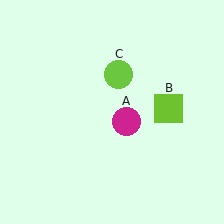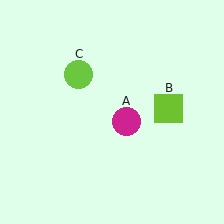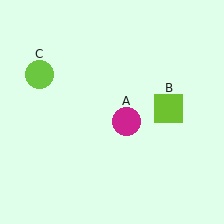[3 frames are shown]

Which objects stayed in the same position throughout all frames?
Magenta circle (object A) and lime square (object B) remained stationary.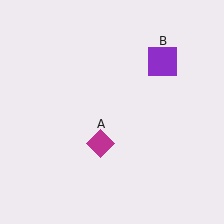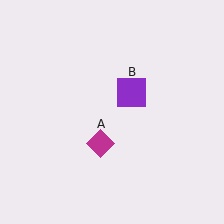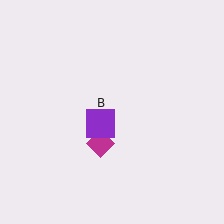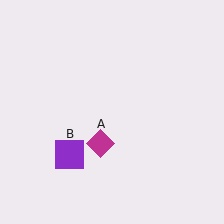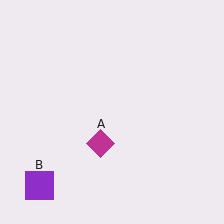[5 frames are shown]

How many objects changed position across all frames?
1 object changed position: purple square (object B).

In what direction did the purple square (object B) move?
The purple square (object B) moved down and to the left.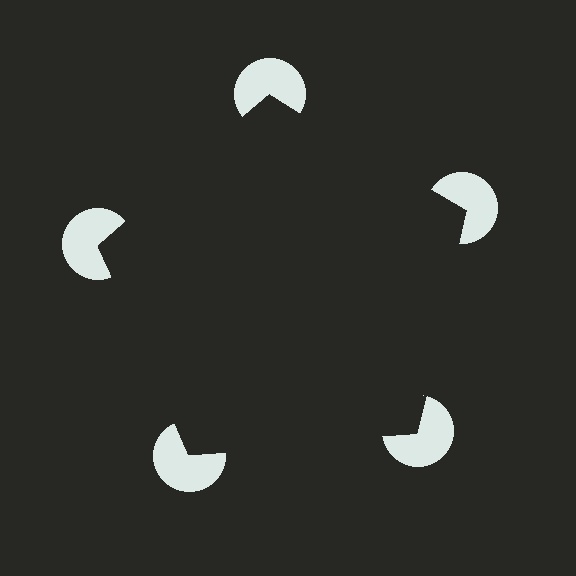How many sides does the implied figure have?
5 sides.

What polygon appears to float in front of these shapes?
An illusory pentagon — its edges are inferred from the aligned wedge cuts in the pac-man discs, not physically drawn.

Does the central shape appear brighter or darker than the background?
It typically appears slightly darker than the background, even though no actual brightness change is drawn.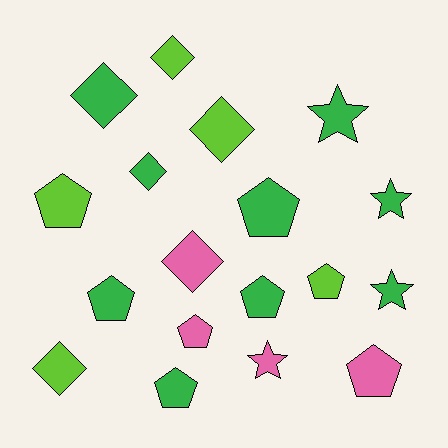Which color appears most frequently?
Green, with 9 objects.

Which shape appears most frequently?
Pentagon, with 8 objects.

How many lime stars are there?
There are no lime stars.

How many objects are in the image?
There are 18 objects.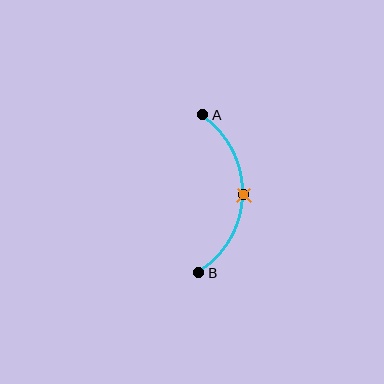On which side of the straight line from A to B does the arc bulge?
The arc bulges to the right of the straight line connecting A and B.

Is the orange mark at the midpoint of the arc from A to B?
Yes. The orange mark lies on the arc at equal arc-length from both A and B — it is the arc midpoint.